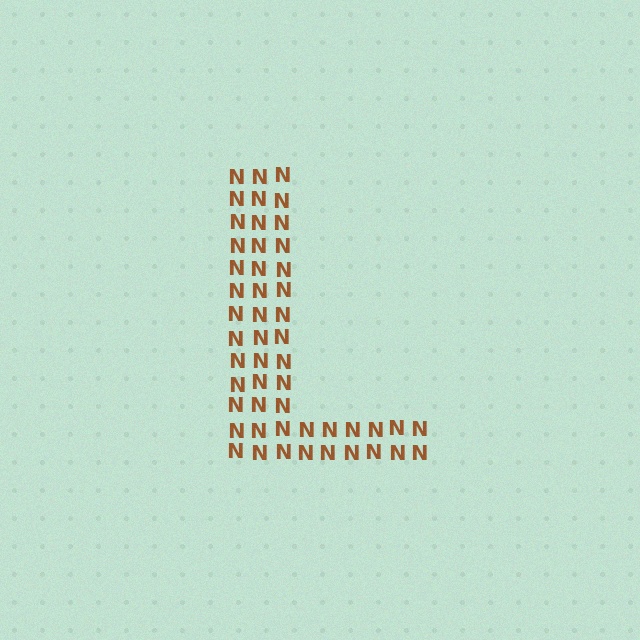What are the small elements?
The small elements are letter N's.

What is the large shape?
The large shape is the letter L.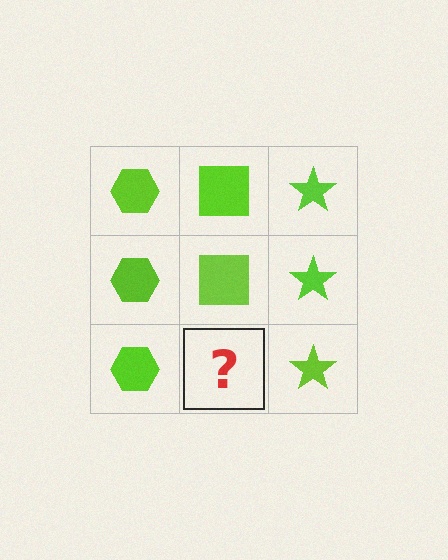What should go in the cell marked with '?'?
The missing cell should contain a lime square.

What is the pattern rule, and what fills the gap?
The rule is that each column has a consistent shape. The gap should be filled with a lime square.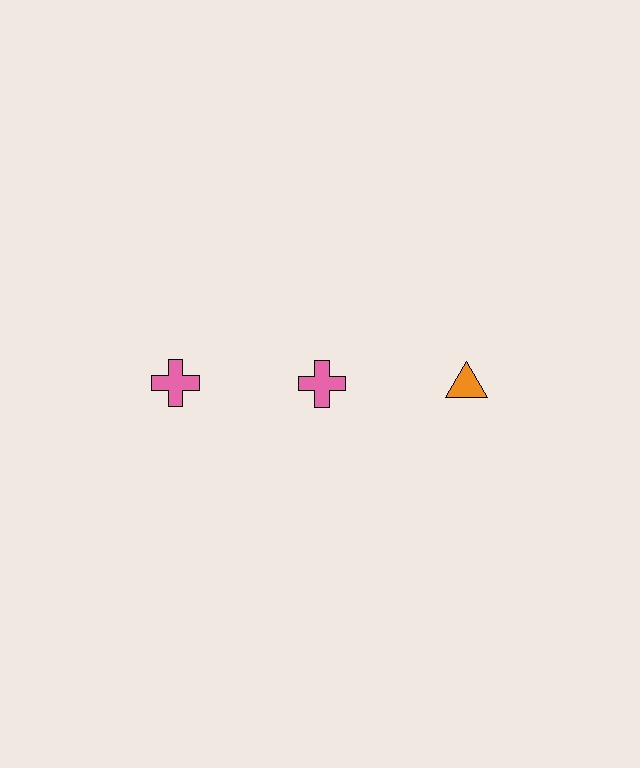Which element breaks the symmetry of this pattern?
The orange triangle in the top row, center column breaks the symmetry. All other shapes are pink crosses.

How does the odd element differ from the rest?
It differs in both color (orange instead of pink) and shape (triangle instead of cross).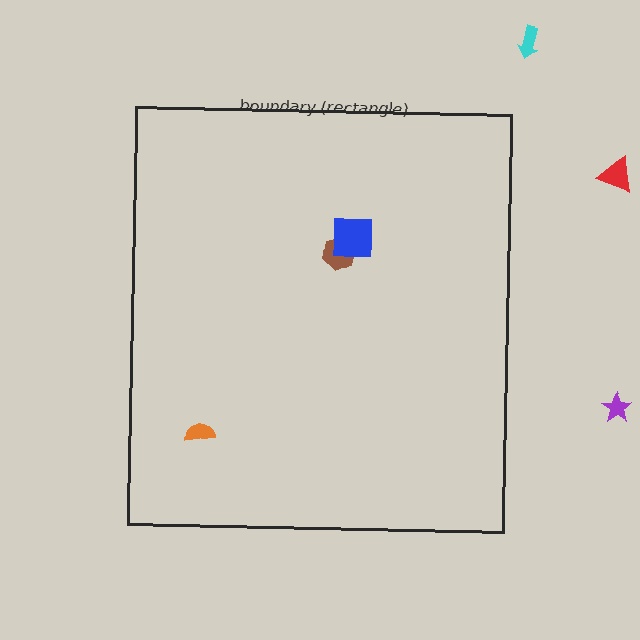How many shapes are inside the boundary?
3 inside, 3 outside.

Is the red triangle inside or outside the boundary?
Outside.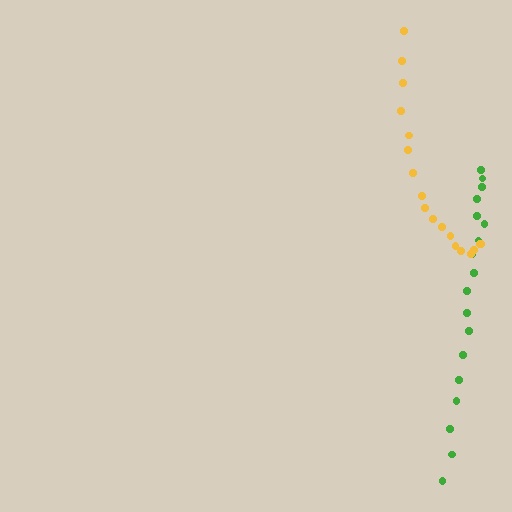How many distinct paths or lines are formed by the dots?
There are 2 distinct paths.